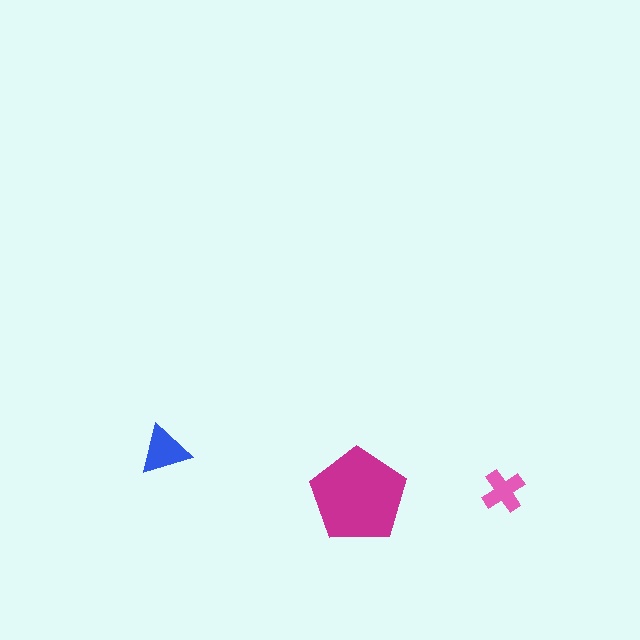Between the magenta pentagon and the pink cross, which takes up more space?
The magenta pentagon.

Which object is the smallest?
The pink cross.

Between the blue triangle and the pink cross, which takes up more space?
The blue triangle.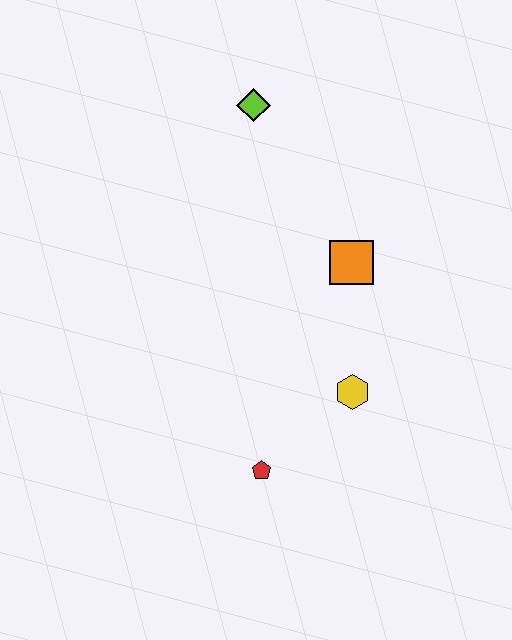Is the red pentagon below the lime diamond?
Yes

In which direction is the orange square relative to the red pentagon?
The orange square is above the red pentagon.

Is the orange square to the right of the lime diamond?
Yes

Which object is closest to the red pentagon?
The yellow hexagon is closest to the red pentagon.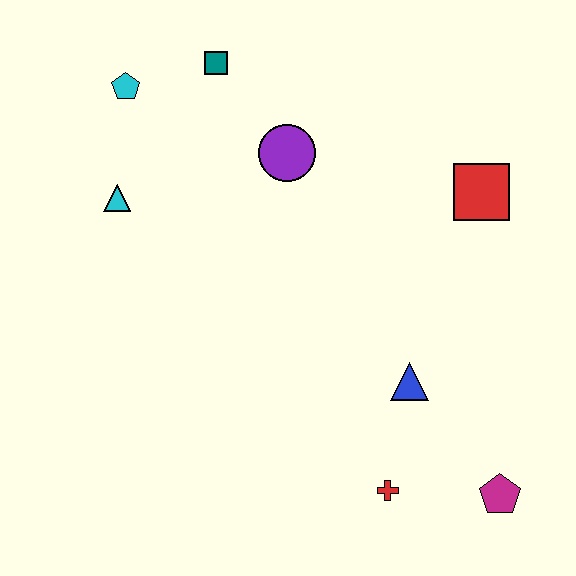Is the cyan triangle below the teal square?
Yes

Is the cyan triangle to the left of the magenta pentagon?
Yes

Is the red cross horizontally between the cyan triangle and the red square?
Yes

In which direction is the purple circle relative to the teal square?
The purple circle is below the teal square.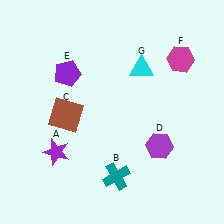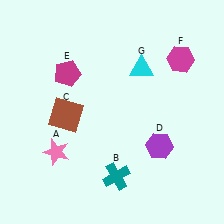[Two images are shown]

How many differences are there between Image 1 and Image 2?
There are 2 differences between the two images.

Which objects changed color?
A changed from purple to pink. E changed from purple to magenta.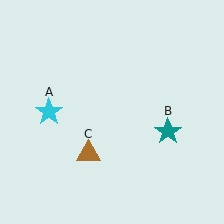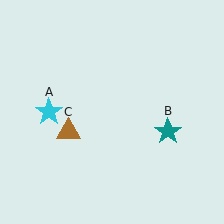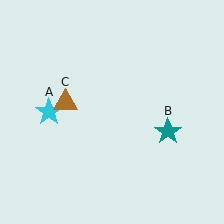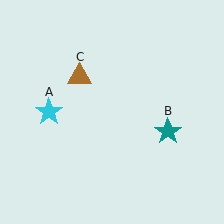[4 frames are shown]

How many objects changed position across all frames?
1 object changed position: brown triangle (object C).